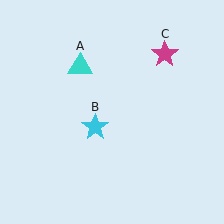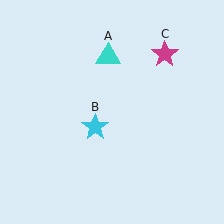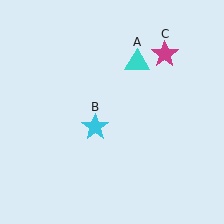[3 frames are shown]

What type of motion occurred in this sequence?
The cyan triangle (object A) rotated clockwise around the center of the scene.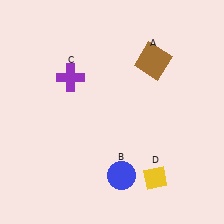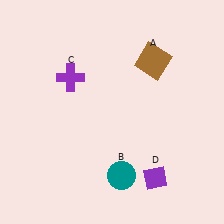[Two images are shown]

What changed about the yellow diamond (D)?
In Image 1, D is yellow. In Image 2, it changed to purple.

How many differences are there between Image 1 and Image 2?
There are 2 differences between the two images.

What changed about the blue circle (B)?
In Image 1, B is blue. In Image 2, it changed to teal.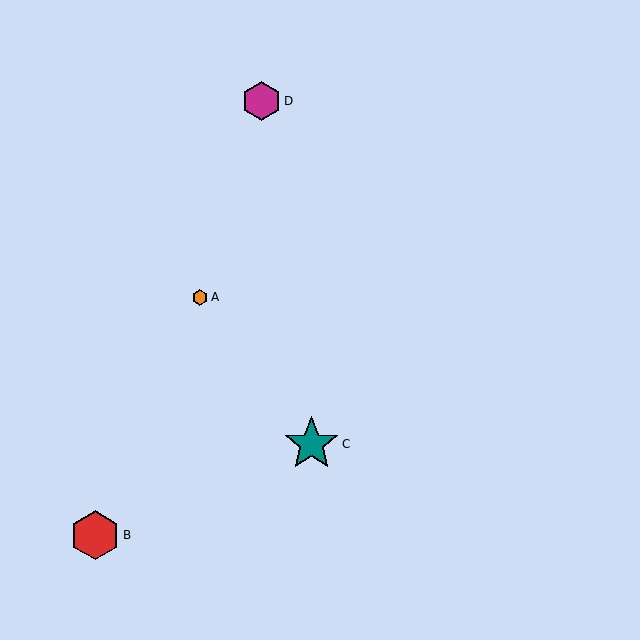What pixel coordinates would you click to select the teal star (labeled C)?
Click at (311, 444) to select the teal star C.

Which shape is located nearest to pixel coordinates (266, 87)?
The magenta hexagon (labeled D) at (261, 101) is nearest to that location.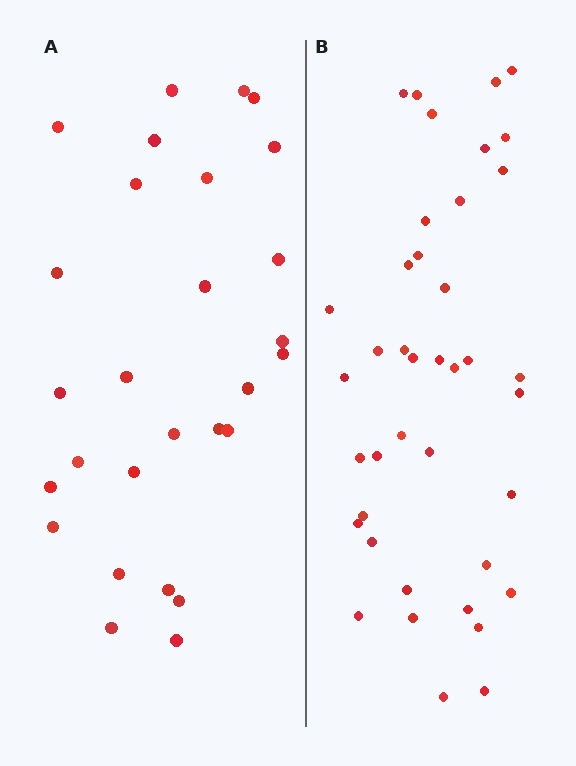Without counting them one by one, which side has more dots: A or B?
Region B (the right region) has more dots.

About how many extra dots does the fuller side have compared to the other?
Region B has roughly 12 or so more dots than region A.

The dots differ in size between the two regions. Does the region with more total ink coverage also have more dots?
No. Region A has more total ink coverage because its dots are larger, but region B actually contains more individual dots. Total area can be misleading — the number of items is what matters here.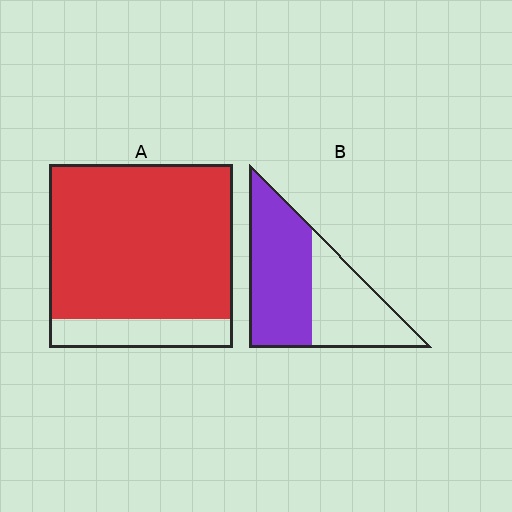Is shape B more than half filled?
Yes.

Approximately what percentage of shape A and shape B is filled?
A is approximately 85% and B is approximately 55%.